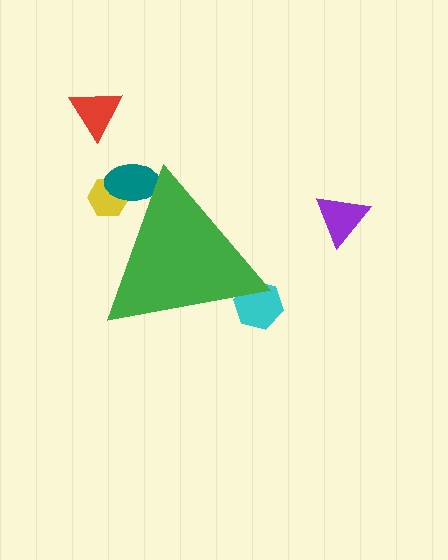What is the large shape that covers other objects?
A green triangle.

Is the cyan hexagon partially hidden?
Yes, the cyan hexagon is partially hidden behind the green triangle.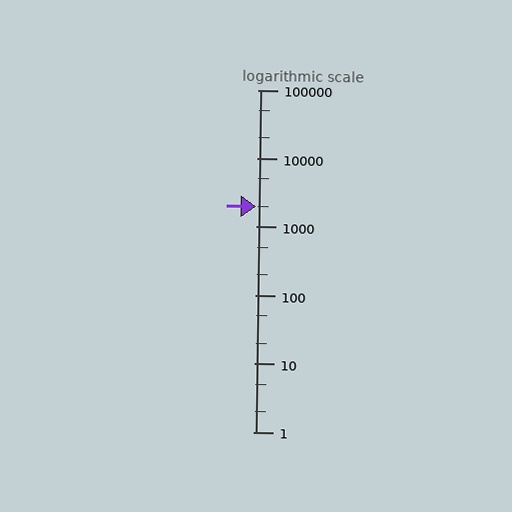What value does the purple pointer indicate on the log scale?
The pointer indicates approximately 2000.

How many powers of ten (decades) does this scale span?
The scale spans 5 decades, from 1 to 100000.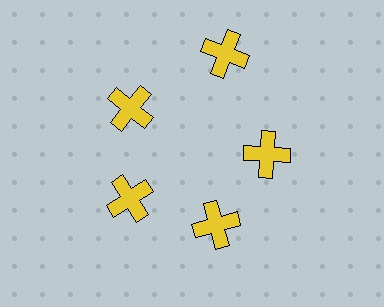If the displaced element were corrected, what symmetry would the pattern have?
It would have 5-fold rotational symmetry — the pattern would map onto itself every 72 degrees.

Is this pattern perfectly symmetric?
No. The 5 yellow crosses are arranged in a ring, but one element near the 1 o'clock position is pushed outward from the center, breaking the 5-fold rotational symmetry.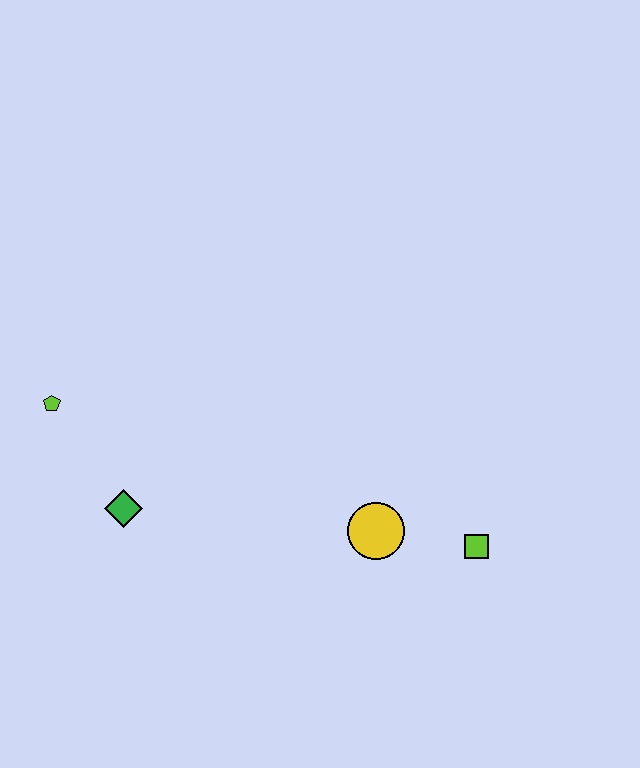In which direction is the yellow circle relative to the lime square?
The yellow circle is to the left of the lime square.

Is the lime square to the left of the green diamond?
No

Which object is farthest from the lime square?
The lime pentagon is farthest from the lime square.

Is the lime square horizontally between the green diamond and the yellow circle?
No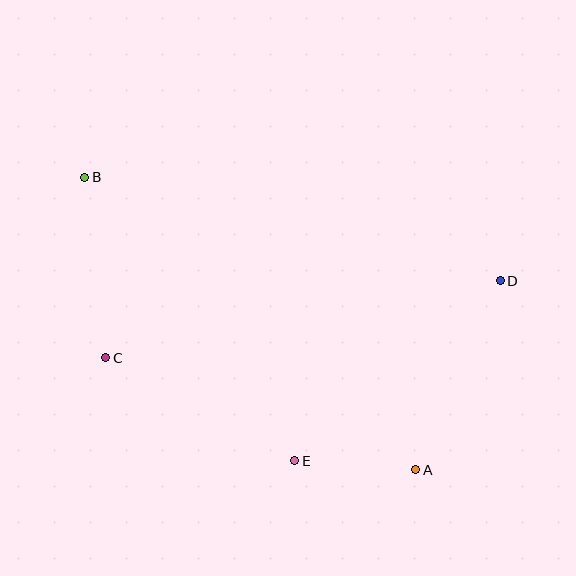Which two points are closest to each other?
Points A and E are closest to each other.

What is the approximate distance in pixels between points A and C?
The distance between A and C is approximately 330 pixels.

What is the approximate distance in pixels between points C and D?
The distance between C and D is approximately 402 pixels.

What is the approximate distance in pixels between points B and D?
The distance between B and D is approximately 428 pixels.